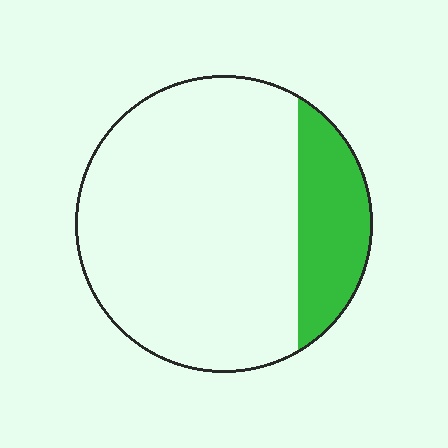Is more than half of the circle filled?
No.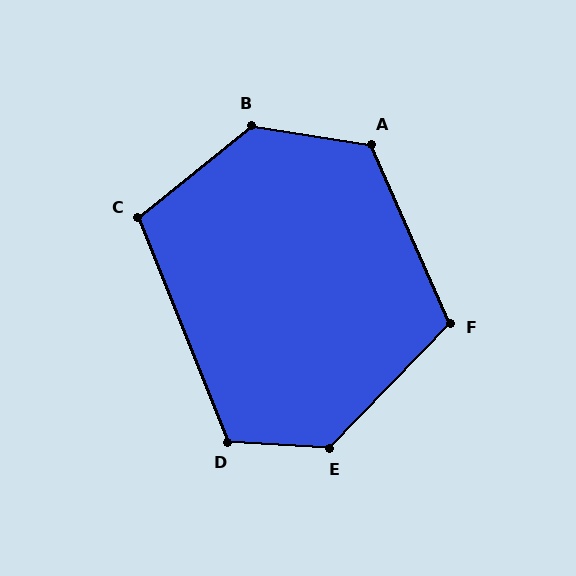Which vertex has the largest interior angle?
B, at approximately 133 degrees.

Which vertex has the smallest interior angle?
C, at approximately 107 degrees.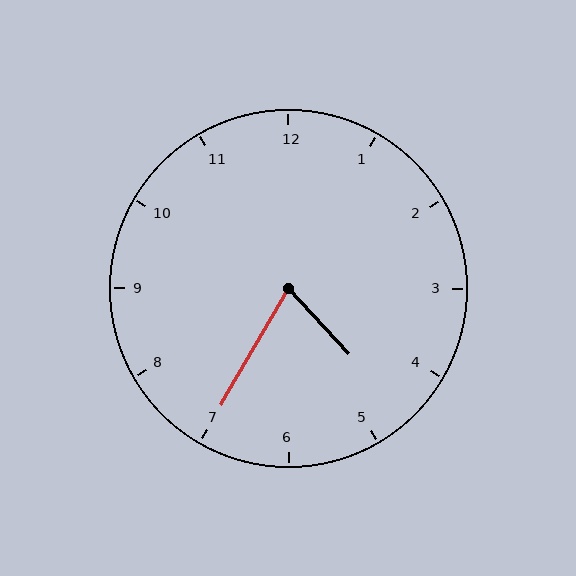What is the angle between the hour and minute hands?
Approximately 72 degrees.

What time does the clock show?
4:35.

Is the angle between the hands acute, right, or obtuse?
It is acute.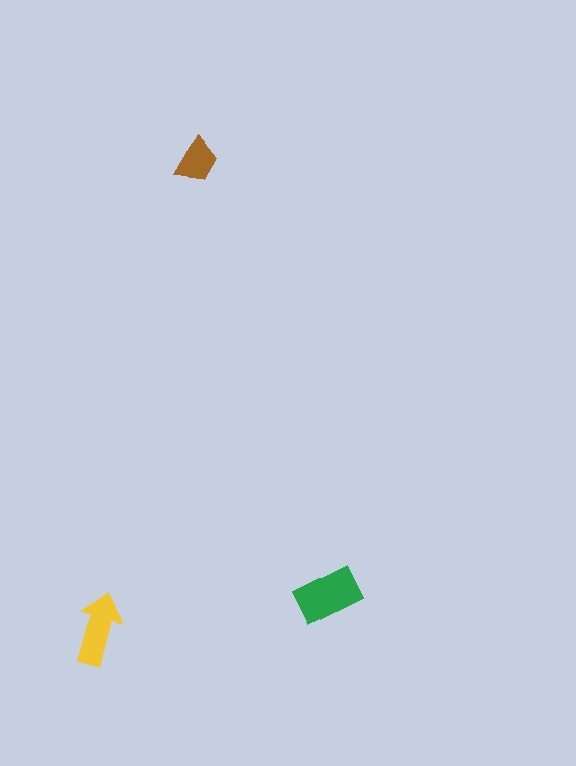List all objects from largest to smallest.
The green rectangle, the yellow arrow, the brown trapezoid.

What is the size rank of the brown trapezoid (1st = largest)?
3rd.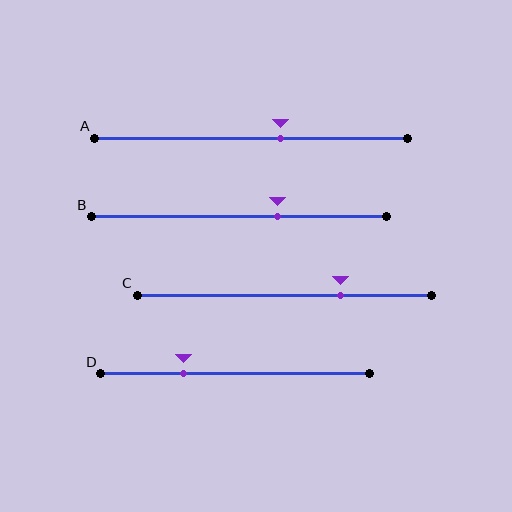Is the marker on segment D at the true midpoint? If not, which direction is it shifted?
No, the marker on segment D is shifted to the left by about 19% of the segment length.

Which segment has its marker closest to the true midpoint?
Segment A has its marker closest to the true midpoint.